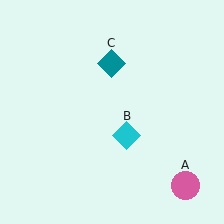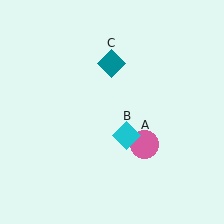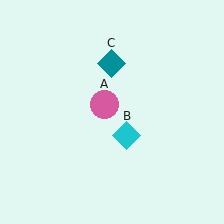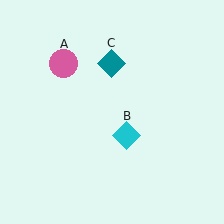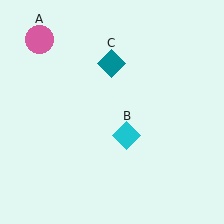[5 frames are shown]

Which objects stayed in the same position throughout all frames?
Cyan diamond (object B) and teal diamond (object C) remained stationary.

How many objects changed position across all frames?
1 object changed position: pink circle (object A).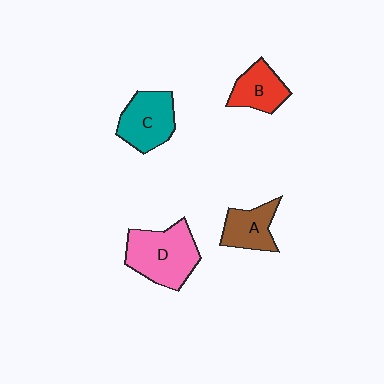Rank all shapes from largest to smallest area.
From largest to smallest: D (pink), C (teal), A (brown), B (red).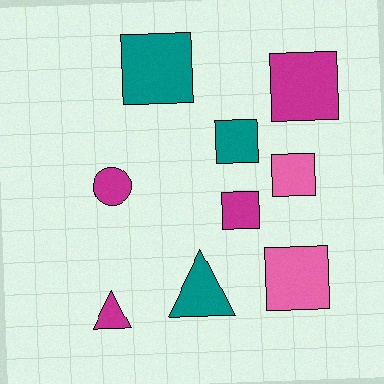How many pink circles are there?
There are no pink circles.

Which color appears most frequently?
Magenta, with 4 objects.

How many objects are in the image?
There are 9 objects.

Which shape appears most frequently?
Square, with 6 objects.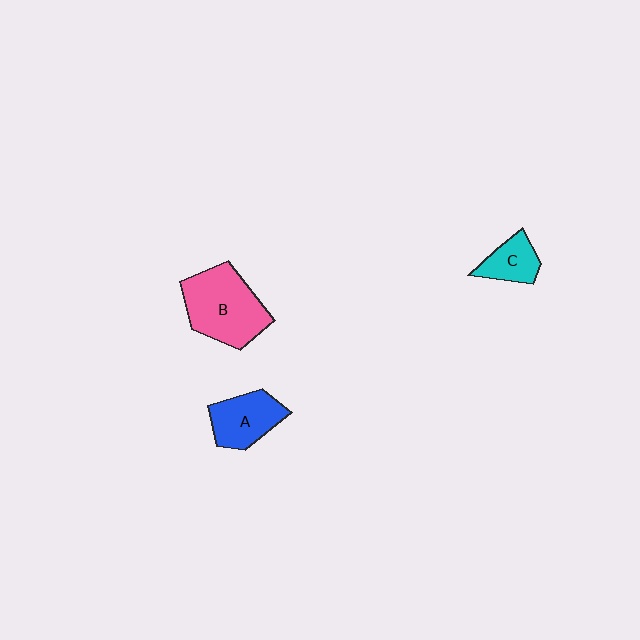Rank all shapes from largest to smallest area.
From largest to smallest: B (pink), A (blue), C (cyan).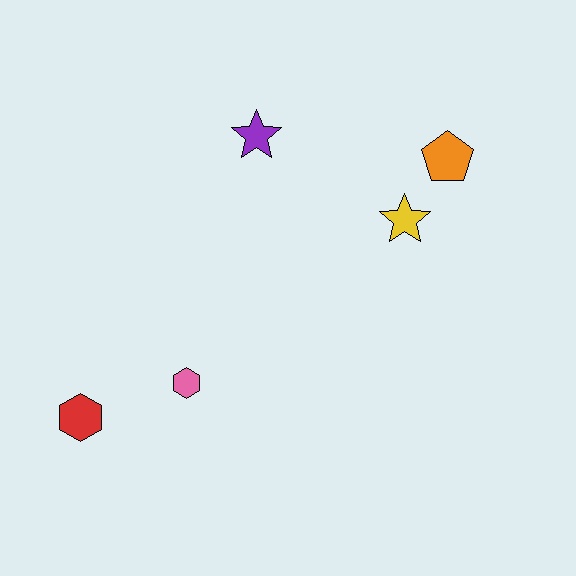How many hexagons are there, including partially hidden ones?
There are 2 hexagons.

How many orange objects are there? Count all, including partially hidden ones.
There is 1 orange object.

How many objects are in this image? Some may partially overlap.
There are 5 objects.